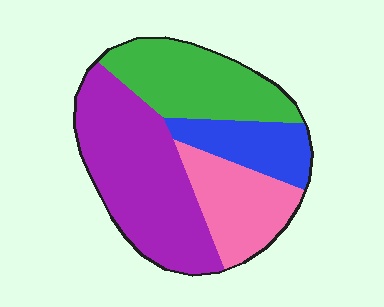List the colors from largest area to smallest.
From largest to smallest: purple, green, pink, blue.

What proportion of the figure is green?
Green takes up about one quarter (1/4) of the figure.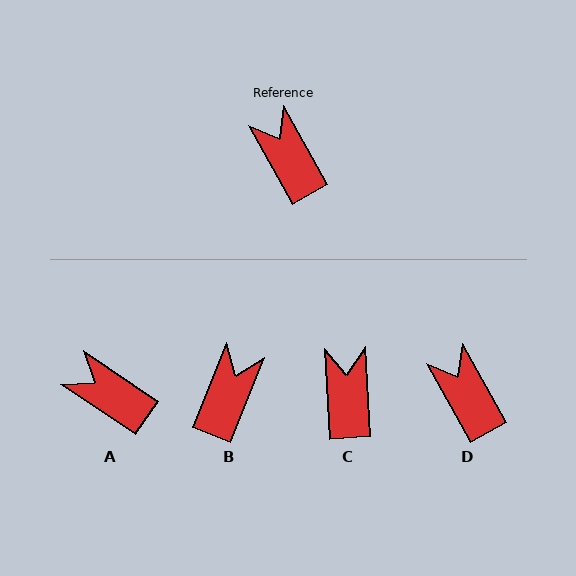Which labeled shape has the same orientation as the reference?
D.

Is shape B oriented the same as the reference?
No, it is off by about 51 degrees.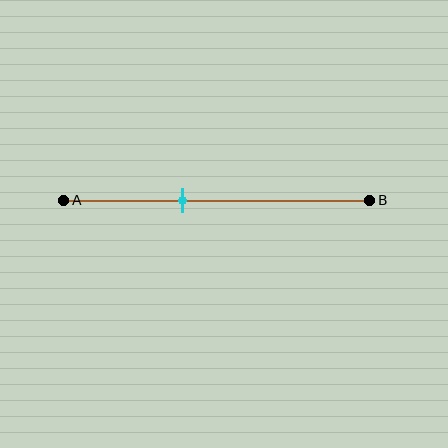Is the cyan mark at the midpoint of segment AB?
No, the mark is at about 40% from A, not at the 50% midpoint.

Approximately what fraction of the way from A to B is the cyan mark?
The cyan mark is approximately 40% of the way from A to B.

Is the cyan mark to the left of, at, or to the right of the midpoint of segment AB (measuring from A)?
The cyan mark is to the left of the midpoint of segment AB.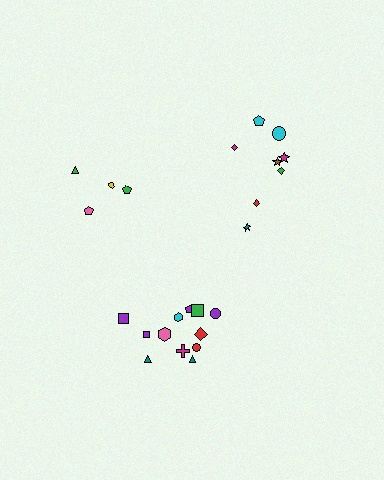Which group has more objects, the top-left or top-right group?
The top-right group.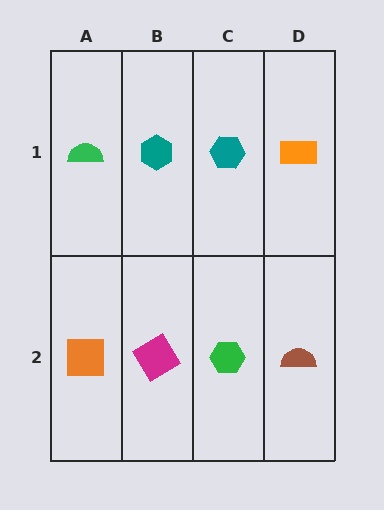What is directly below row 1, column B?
A magenta diamond.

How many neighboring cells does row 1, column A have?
2.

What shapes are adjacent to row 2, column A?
A green semicircle (row 1, column A), a magenta diamond (row 2, column B).